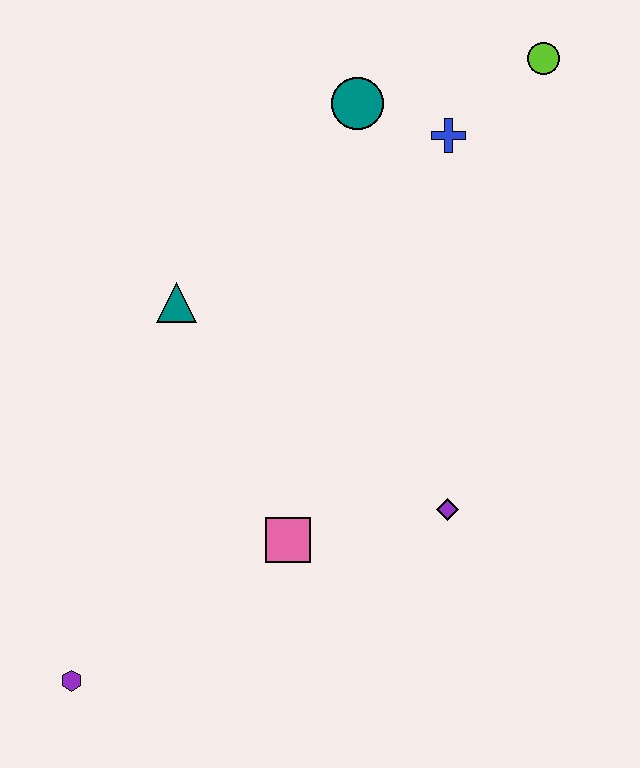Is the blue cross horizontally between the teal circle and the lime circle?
Yes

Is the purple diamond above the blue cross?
No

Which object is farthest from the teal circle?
The purple hexagon is farthest from the teal circle.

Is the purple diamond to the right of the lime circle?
No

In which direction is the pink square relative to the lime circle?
The pink square is below the lime circle.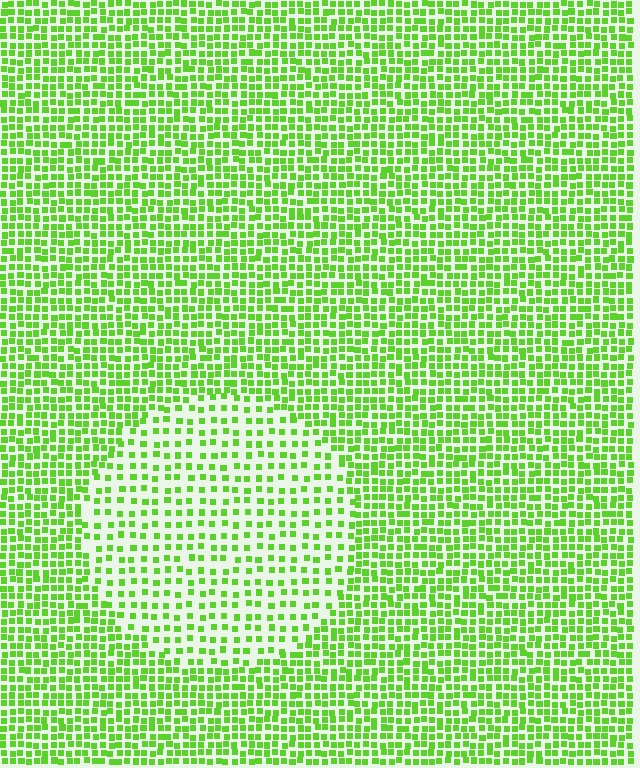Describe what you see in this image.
The image contains small lime elements arranged at two different densities. A circle-shaped region is visible where the elements are less densely packed than the surrounding area.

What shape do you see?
I see a circle.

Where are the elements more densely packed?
The elements are more densely packed outside the circle boundary.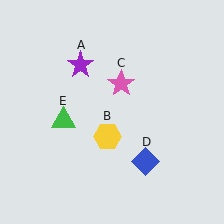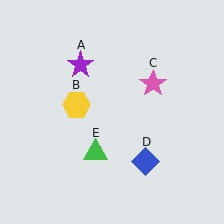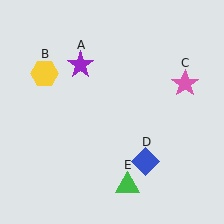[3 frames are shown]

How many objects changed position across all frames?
3 objects changed position: yellow hexagon (object B), pink star (object C), green triangle (object E).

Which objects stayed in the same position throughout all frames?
Purple star (object A) and blue diamond (object D) remained stationary.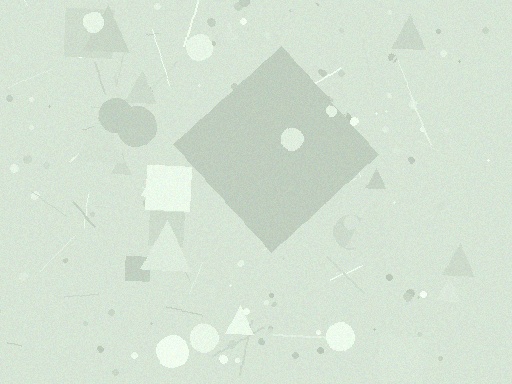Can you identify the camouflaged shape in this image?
The camouflaged shape is a diamond.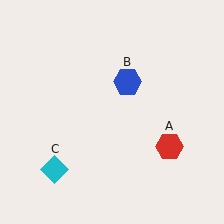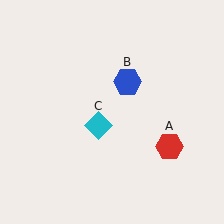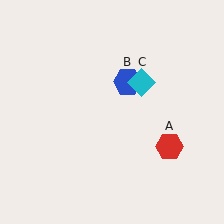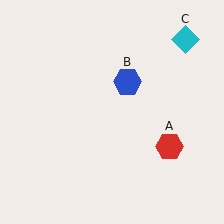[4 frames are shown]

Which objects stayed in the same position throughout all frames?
Red hexagon (object A) and blue hexagon (object B) remained stationary.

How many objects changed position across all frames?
1 object changed position: cyan diamond (object C).